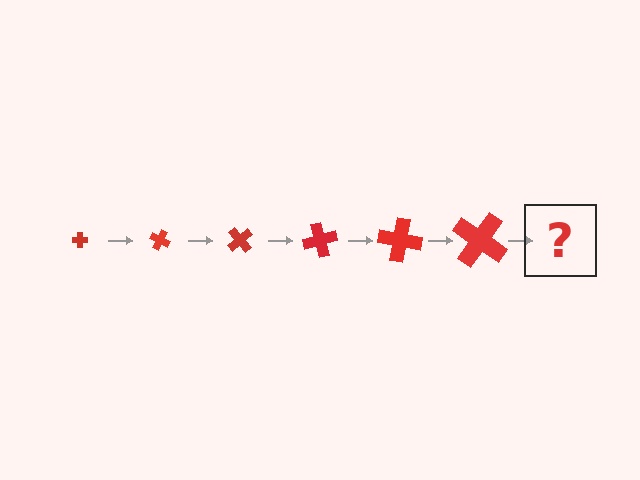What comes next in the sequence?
The next element should be a cross, larger than the previous one and rotated 150 degrees from the start.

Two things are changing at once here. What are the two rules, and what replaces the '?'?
The two rules are that the cross grows larger each step and it rotates 25 degrees each step. The '?' should be a cross, larger than the previous one and rotated 150 degrees from the start.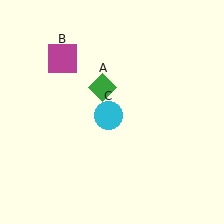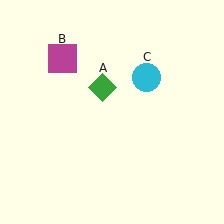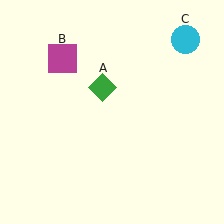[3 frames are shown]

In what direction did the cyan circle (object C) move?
The cyan circle (object C) moved up and to the right.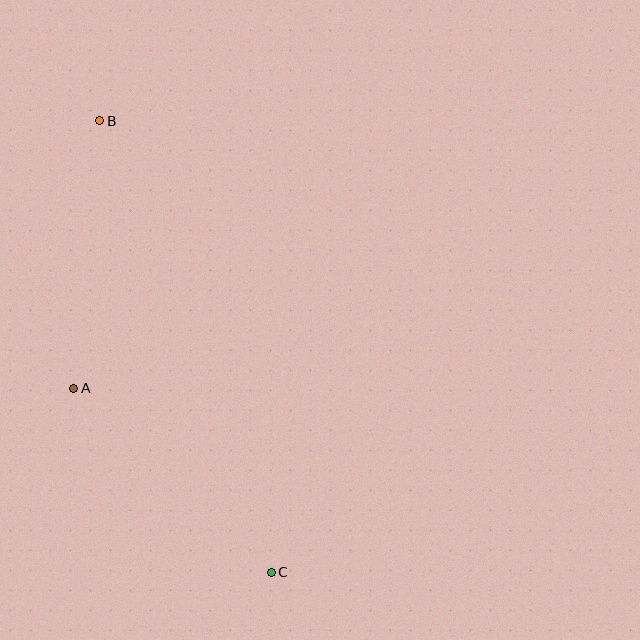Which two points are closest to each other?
Points A and B are closest to each other.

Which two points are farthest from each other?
Points B and C are farthest from each other.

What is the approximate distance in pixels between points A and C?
The distance between A and C is approximately 270 pixels.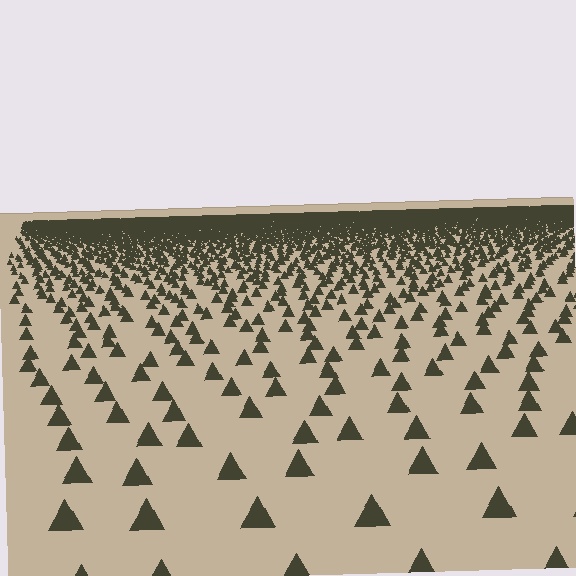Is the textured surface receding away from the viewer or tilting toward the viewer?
The surface is receding away from the viewer. Texture elements get smaller and denser toward the top.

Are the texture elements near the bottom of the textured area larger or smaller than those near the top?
Larger. Near the bottom, elements are closer to the viewer and appear at a bigger on-screen size.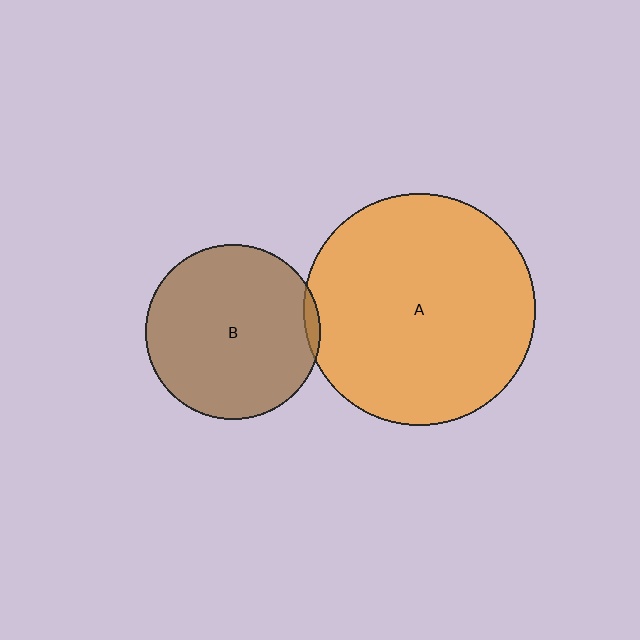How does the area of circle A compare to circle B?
Approximately 1.8 times.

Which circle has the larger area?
Circle A (orange).